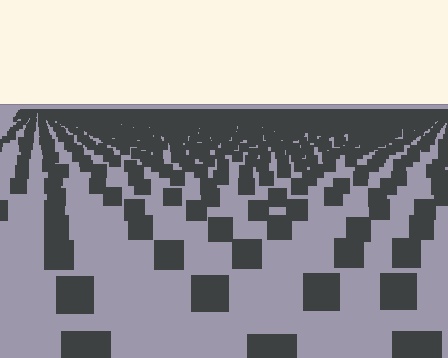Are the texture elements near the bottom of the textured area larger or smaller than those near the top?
Larger. Near the bottom, elements are closer to the viewer and appear at a bigger on-screen size.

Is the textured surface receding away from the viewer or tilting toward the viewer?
The surface is receding away from the viewer. Texture elements get smaller and denser toward the top.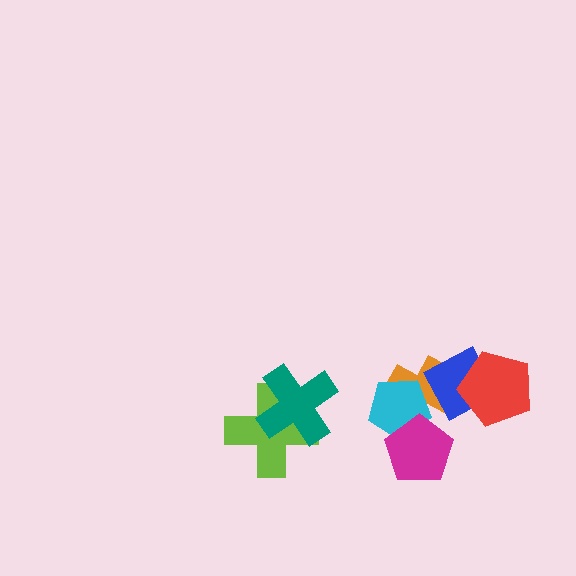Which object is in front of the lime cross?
The teal cross is in front of the lime cross.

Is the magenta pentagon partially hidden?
No, no other shape covers it.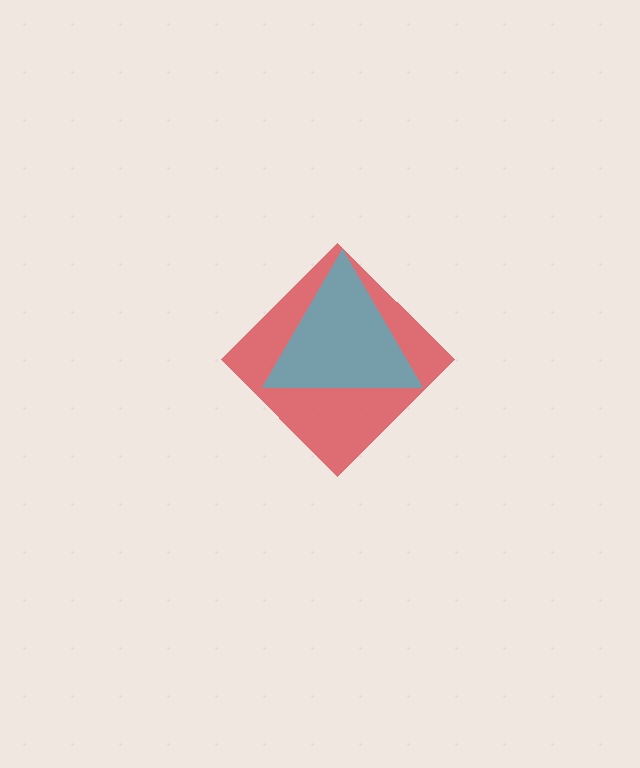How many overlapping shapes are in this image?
There are 2 overlapping shapes in the image.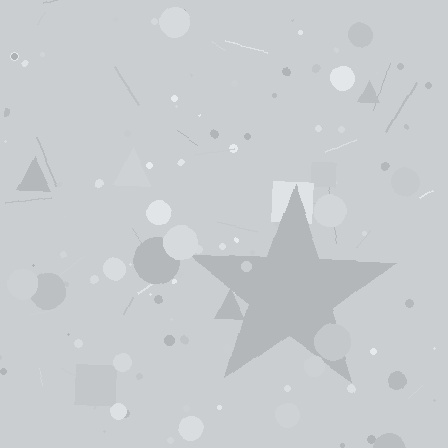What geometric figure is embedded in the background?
A star is embedded in the background.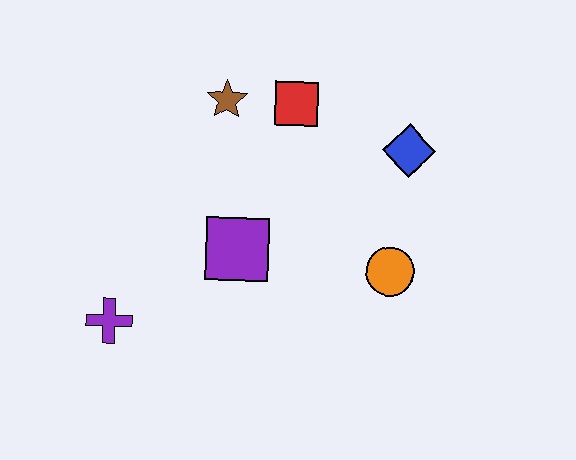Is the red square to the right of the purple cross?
Yes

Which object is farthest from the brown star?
The purple cross is farthest from the brown star.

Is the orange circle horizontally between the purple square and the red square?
No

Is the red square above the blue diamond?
Yes